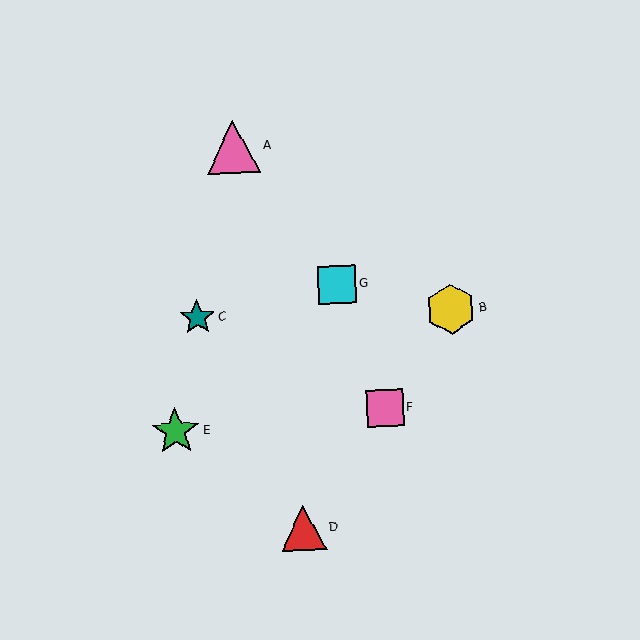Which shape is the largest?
The pink triangle (labeled A) is the largest.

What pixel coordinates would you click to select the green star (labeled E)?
Click at (176, 431) to select the green star E.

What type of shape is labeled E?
Shape E is a green star.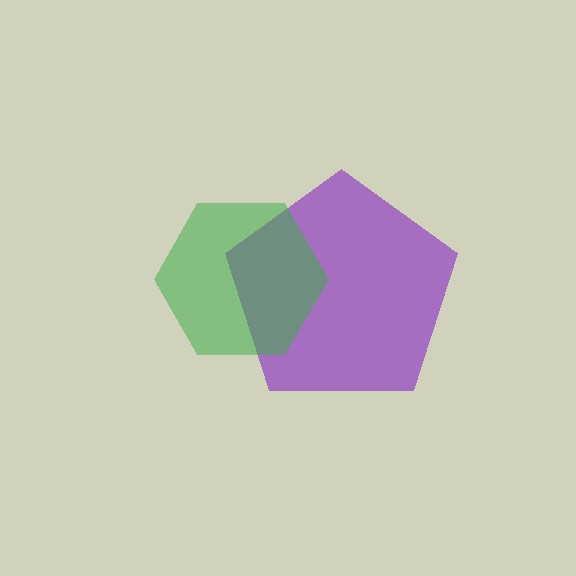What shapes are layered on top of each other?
The layered shapes are: a purple pentagon, a green hexagon.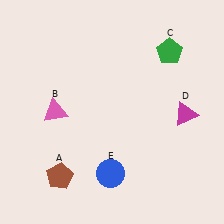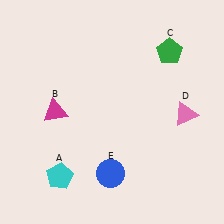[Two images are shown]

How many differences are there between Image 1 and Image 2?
There are 3 differences between the two images.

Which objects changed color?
A changed from brown to cyan. B changed from pink to magenta. D changed from magenta to pink.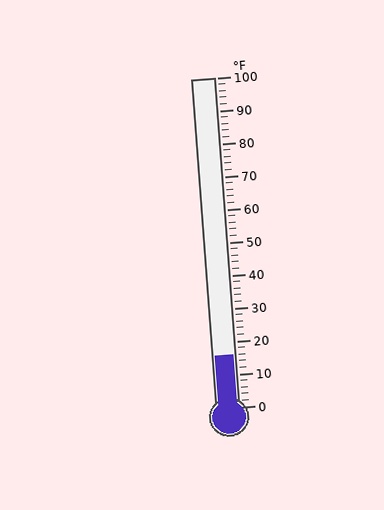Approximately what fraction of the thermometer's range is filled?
The thermometer is filled to approximately 15% of its range.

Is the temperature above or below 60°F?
The temperature is below 60°F.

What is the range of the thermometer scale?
The thermometer scale ranges from 0°F to 100°F.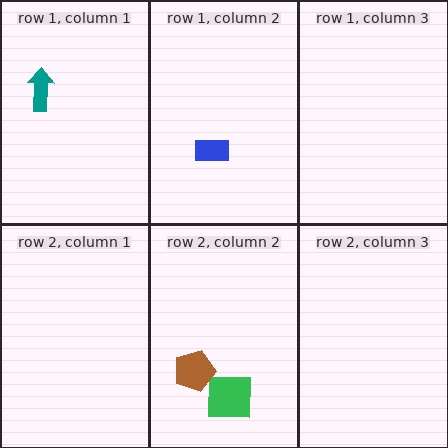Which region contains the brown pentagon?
The row 2, column 2 region.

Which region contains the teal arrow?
The row 1, column 1 region.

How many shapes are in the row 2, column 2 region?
2.